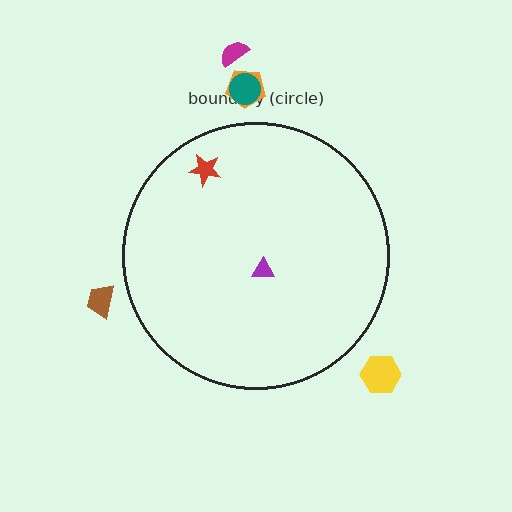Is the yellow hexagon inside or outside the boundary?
Outside.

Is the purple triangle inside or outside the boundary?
Inside.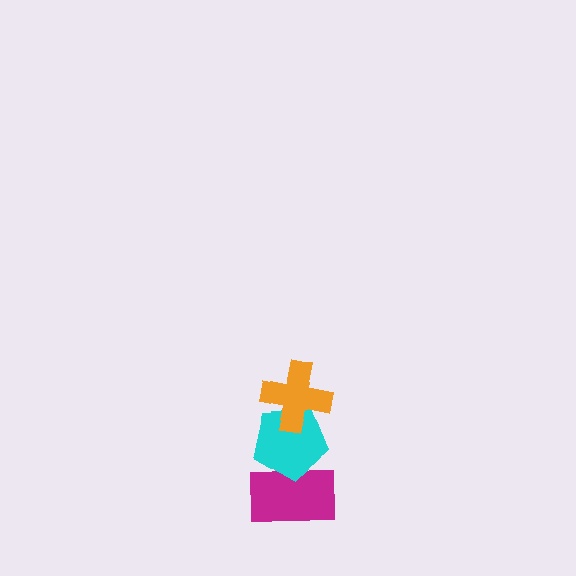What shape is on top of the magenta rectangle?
The cyan pentagon is on top of the magenta rectangle.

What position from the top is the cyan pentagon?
The cyan pentagon is 2nd from the top.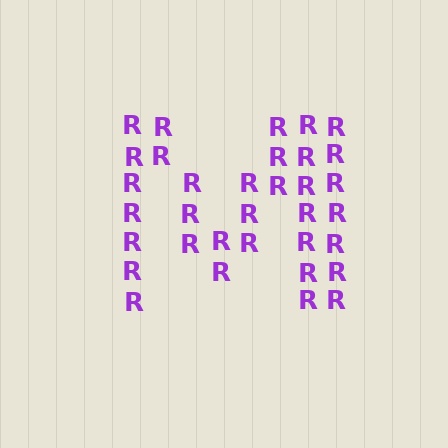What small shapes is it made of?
It is made of small letter R's.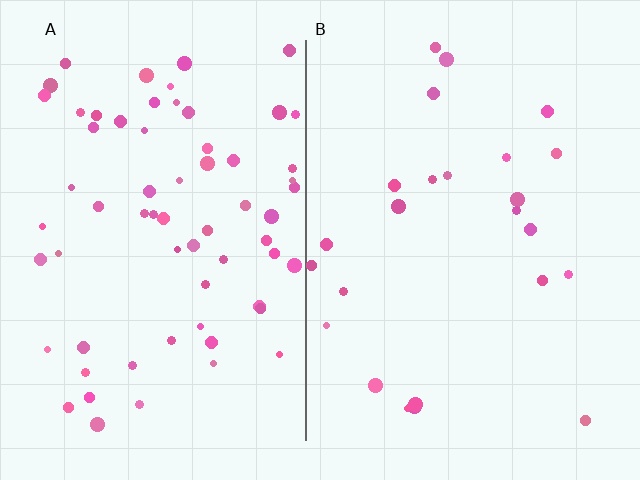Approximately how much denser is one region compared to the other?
Approximately 2.7× — region A over region B.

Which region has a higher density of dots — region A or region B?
A (the left).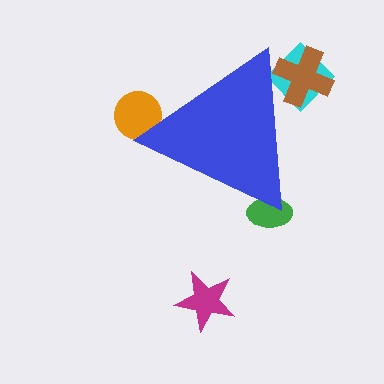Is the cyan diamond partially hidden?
Yes, the cyan diamond is partially hidden behind the blue triangle.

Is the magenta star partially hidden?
No, the magenta star is fully visible.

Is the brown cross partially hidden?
Yes, the brown cross is partially hidden behind the blue triangle.